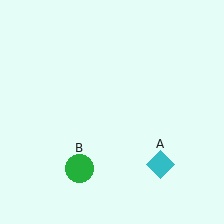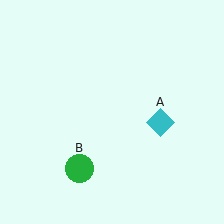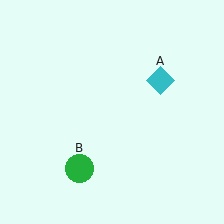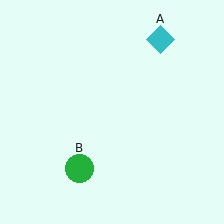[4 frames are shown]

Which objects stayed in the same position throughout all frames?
Green circle (object B) remained stationary.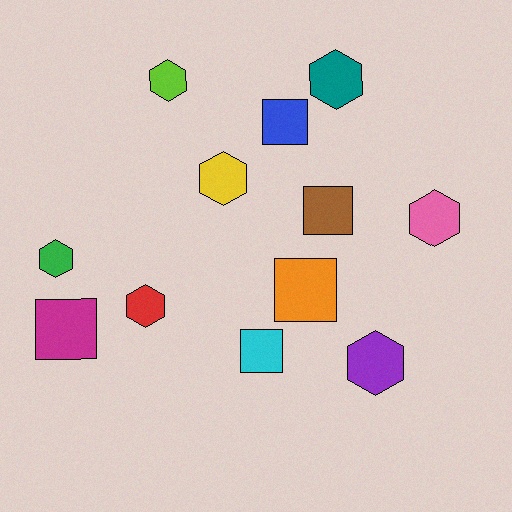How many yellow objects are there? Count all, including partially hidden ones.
There is 1 yellow object.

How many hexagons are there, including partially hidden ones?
There are 7 hexagons.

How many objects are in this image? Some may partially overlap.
There are 12 objects.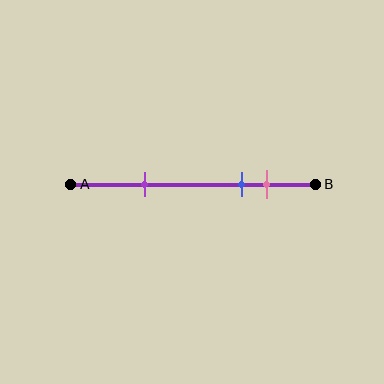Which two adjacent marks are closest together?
The blue and pink marks are the closest adjacent pair.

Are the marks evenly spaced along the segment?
No, the marks are not evenly spaced.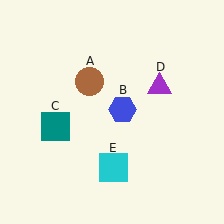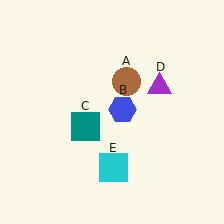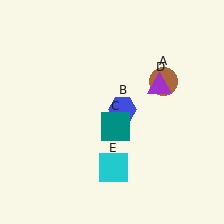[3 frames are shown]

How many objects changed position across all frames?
2 objects changed position: brown circle (object A), teal square (object C).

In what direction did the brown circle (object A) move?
The brown circle (object A) moved right.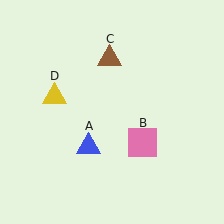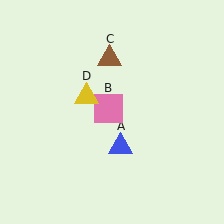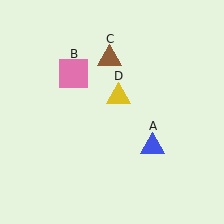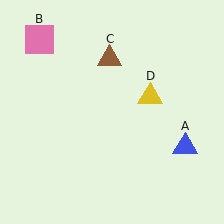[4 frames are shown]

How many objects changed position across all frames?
3 objects changed position: blue triangle (object A), pink square (object B), yellow triangle (object D).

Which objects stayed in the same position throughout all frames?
Brown triangle (object C) remained stationary.